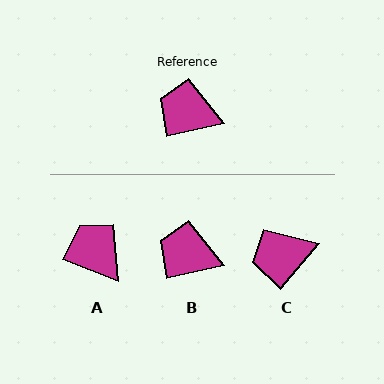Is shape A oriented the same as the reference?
No, it is off by about 35 degrees.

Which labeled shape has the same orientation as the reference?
B.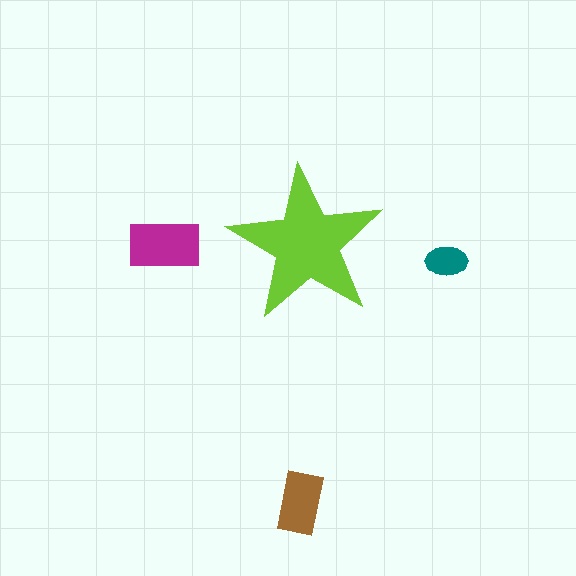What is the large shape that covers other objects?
A lime star.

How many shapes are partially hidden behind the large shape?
0 shapes are partially hidden.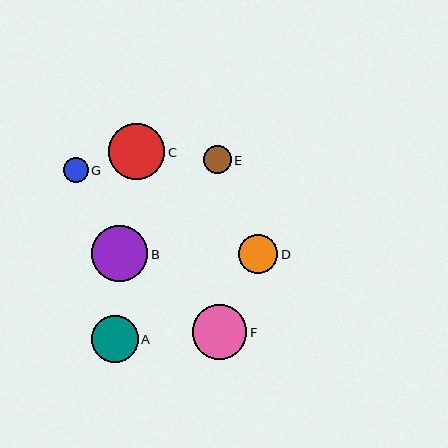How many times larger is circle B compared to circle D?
Circle B is approximately 1.4 times the size of circle D.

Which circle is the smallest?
Circle G is the smallest with a size of approximately 25 pixels.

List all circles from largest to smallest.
From largest to smallest: B, C, F, A, D, E, G.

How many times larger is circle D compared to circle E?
Circle D is approximately 1.4 times the size of circle E.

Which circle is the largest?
Circle B is the largest with a size of approximately 57 pixels.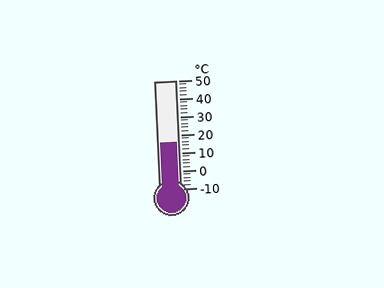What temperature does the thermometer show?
The thermometer shows approximately 16°C.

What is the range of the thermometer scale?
The thermometer scale ranges from -10°C to 50°C.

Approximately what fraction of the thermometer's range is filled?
The thermometer is filled to approximately 45% of its range.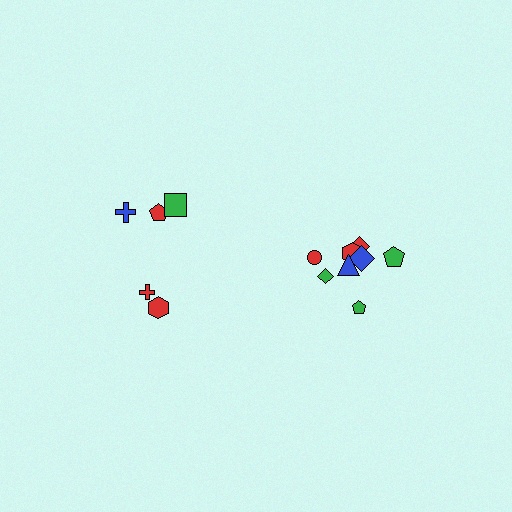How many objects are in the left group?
There are 5 objects.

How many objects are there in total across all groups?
There are 13 objects.